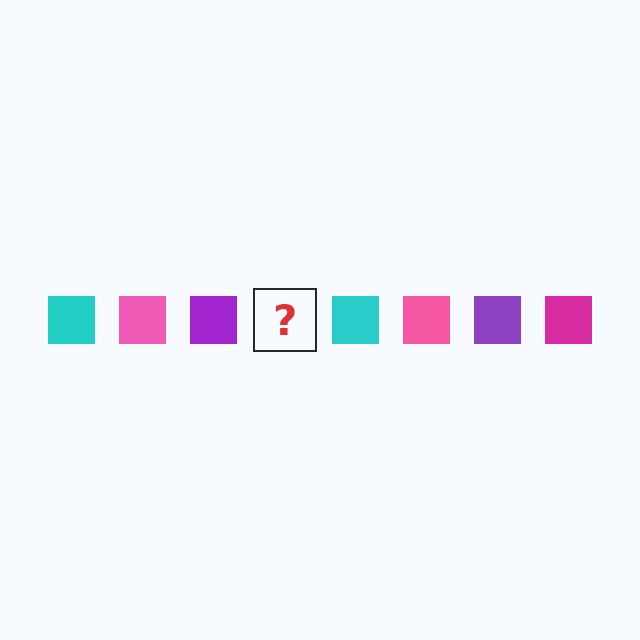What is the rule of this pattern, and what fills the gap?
The rule is that the pattern cycles through cyan, pink, purple, magenta squares. The gap should be filled with a magenta square.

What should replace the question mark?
The question mark should be replaced with a magenta square.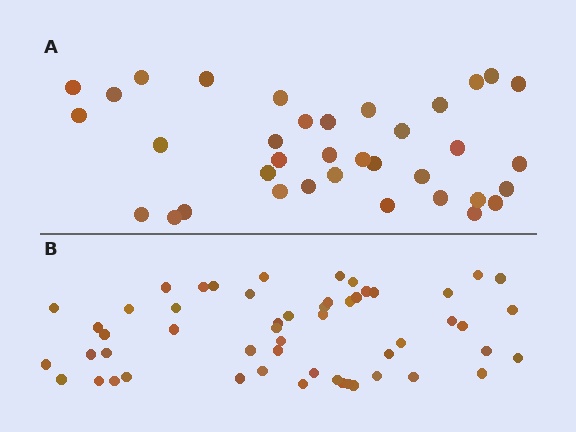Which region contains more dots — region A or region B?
Region B (the bottom region) has more dots.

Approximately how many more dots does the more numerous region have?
Region B has approximately 20 more dots than region A.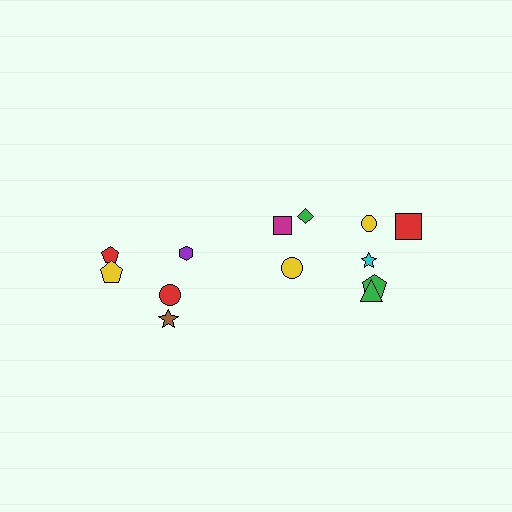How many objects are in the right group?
There are 8 objects.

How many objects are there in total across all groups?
There are 13 objects.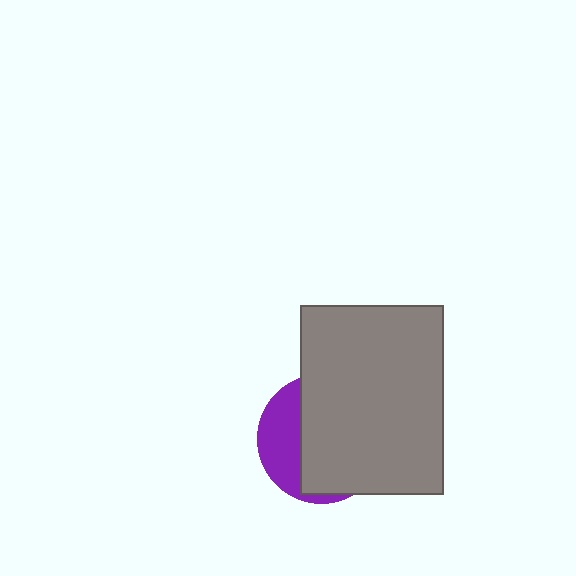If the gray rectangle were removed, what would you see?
You would see the complete purple circle.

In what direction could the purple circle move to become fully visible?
The purple circle could move left. That would shift it out from behind the gray rectangle entirely.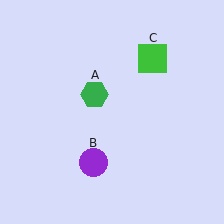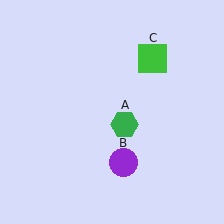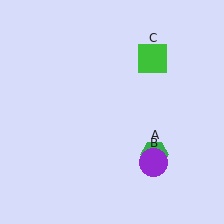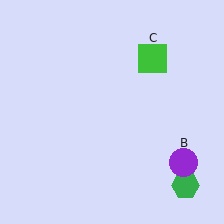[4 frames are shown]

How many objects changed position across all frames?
2 objects changed position: green hexagon (object A), purple circle (object B).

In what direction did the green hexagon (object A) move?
The green hexagon (object A) moved down and to the right.